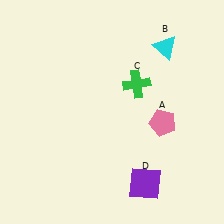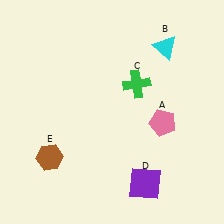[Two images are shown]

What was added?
A brown hexagon (E) was added in Image 2.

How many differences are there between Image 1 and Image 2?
There is 1 difference between the two images.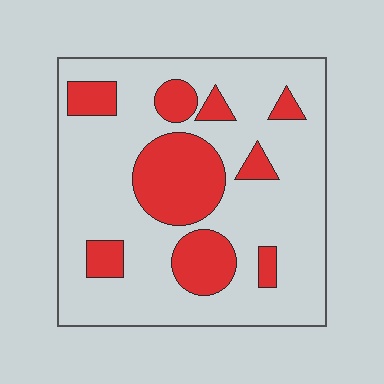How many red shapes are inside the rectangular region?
9.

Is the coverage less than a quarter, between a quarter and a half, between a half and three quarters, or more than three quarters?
Between a quarter and a half.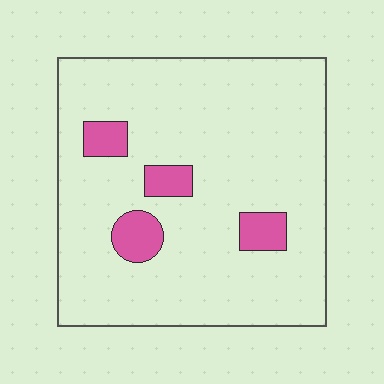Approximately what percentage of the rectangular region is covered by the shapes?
Approximately 10%.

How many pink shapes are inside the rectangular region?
4.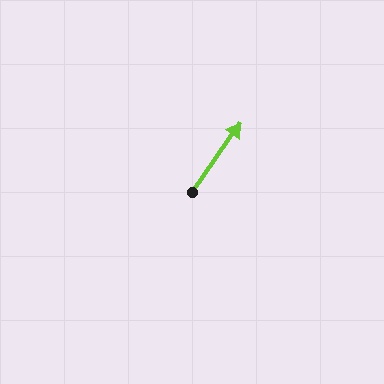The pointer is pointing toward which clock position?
Roughly 1 o'clock.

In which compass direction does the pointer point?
Northeast.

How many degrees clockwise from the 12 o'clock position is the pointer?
Approximately 35 degrees.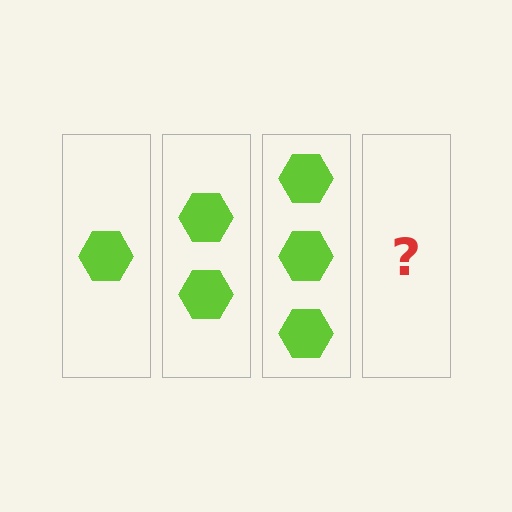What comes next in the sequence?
The next element should be 4 hexagons.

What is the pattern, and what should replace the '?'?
The pattern is that each step adds one more hexagon. The '?' should be 4 hexagons.